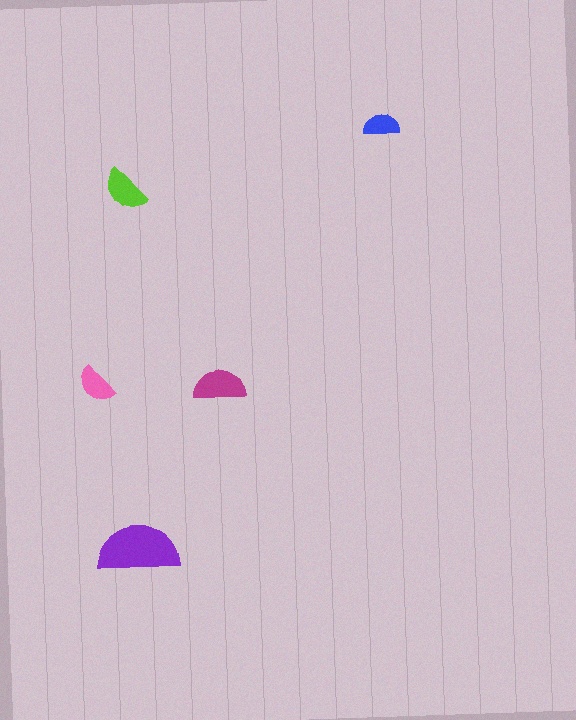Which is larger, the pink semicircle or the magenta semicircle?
The magenta one.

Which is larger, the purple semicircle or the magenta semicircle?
The purple one.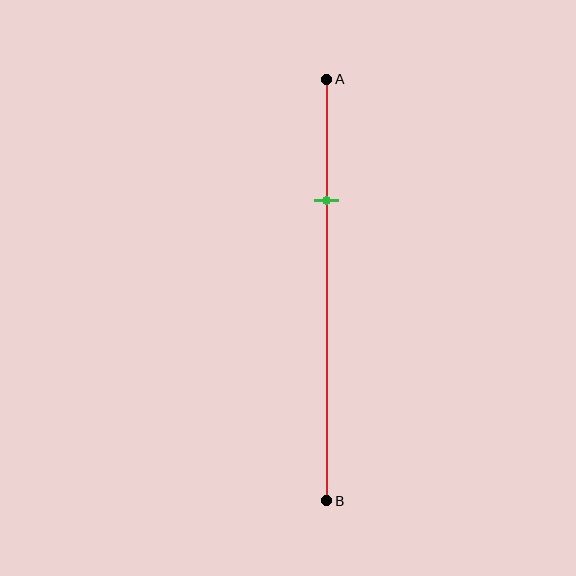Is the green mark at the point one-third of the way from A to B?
No, the mark is at about 30% from A, not at the 33% one-third point.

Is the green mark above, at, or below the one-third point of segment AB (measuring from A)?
The green mark is above the one-third point of segment AB.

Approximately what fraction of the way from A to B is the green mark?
The green mark is approximately 30% of the way from A to B.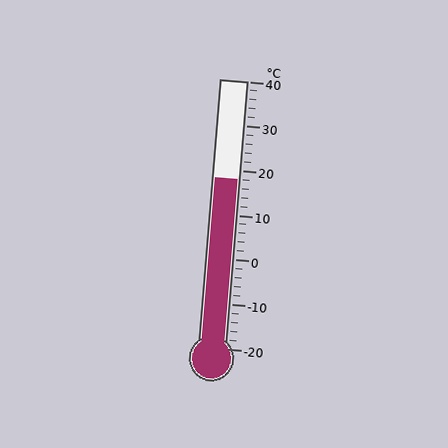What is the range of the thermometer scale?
The thermometer scale ranges from -20°C to 40°C.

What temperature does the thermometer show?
The thermometer shows approximately 18°C.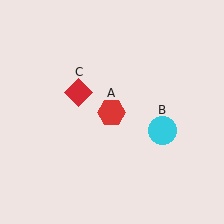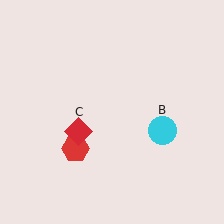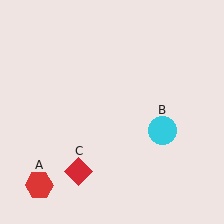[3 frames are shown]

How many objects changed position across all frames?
2 objects changed position: red hexagon (object A), red diamond (object C).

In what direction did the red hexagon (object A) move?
The red hexagon (object A) moved down and to the left.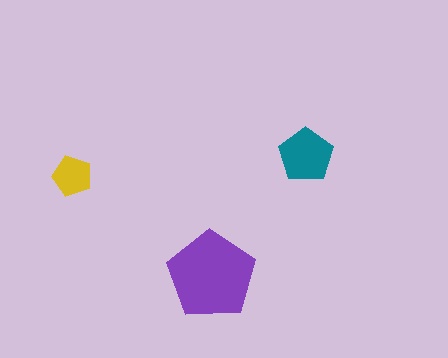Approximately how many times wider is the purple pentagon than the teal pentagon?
About 1.5 times wider.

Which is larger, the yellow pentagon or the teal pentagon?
The teal one.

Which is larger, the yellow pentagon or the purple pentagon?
The purple one.